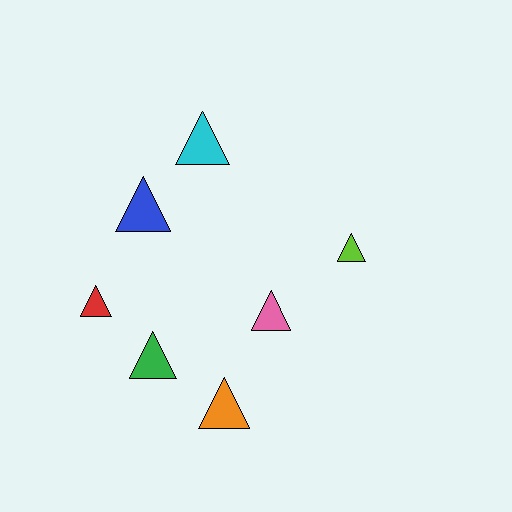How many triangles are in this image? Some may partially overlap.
There are 7 triangles.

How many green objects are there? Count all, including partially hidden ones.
There is 1 green object.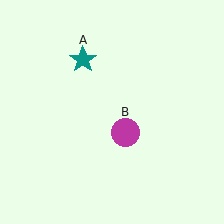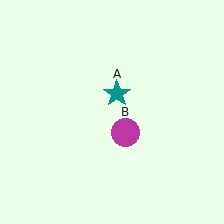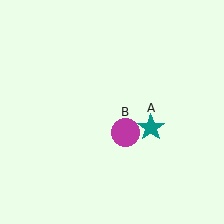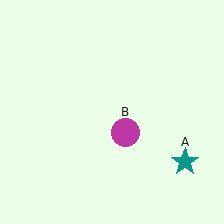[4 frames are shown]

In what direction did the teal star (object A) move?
The teal star (object A) moved down and to the right.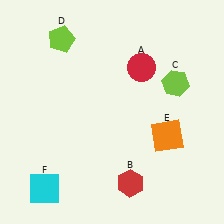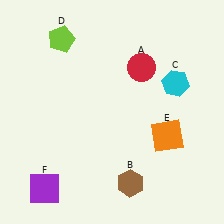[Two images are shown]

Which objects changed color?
B changed from red to brown. C changed from lime to cyan. F changed from cyan to purple.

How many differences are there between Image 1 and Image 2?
There are 3 differences between the two images.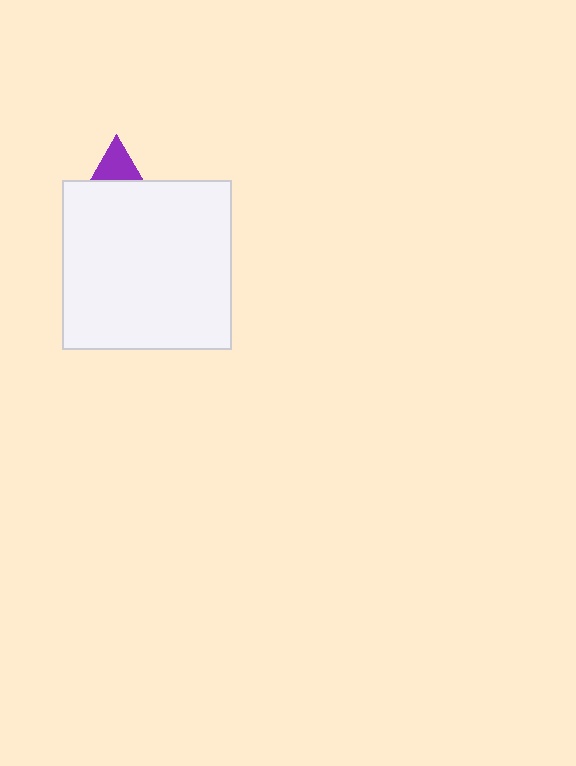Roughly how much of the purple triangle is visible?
A small part of it is visible (roughly 33%).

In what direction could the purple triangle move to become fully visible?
The purple triangle could move up. That would shift it out from behind the white rectangle entirely.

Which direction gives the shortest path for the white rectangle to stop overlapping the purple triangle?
Moving down gives the shortest separation.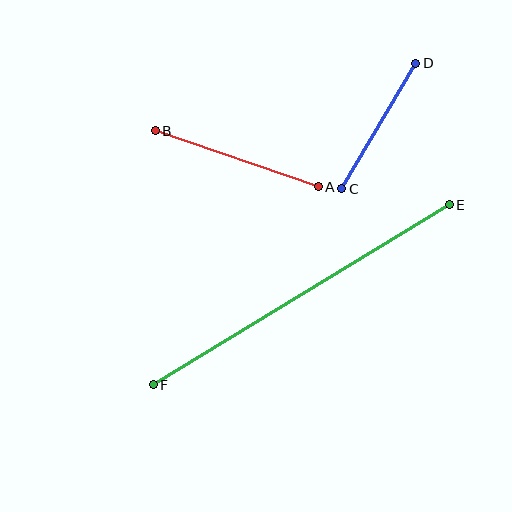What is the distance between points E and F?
The distance is approximately 346 pixels.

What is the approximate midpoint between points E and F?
The midpoint is at approximately (301, 295) pixels.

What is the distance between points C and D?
The distance is approximately 146 pixels.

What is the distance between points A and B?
The distance is approximately 172 pixels.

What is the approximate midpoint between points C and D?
The midpoint is at approximately (379, 126) pixels.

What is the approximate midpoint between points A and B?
The midpoint is at approximately (237, 159) pixels.